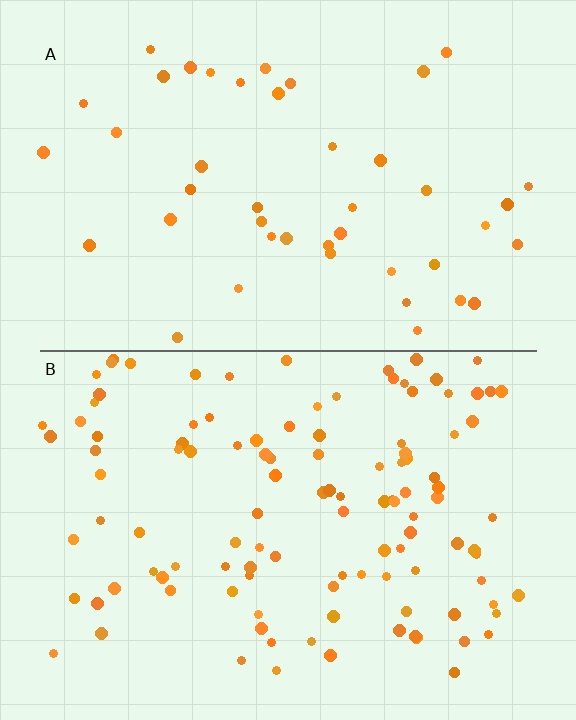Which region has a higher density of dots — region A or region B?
B (the bottom).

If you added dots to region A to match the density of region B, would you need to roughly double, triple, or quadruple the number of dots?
Approximately triple.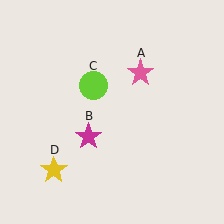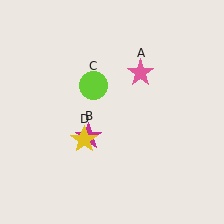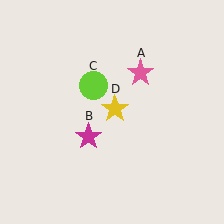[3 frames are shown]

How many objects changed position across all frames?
1 object changed position: yellow star (object D).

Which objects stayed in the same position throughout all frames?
Pink star (object A) and magenta star (object B) and lime circle (object C) remained stationary.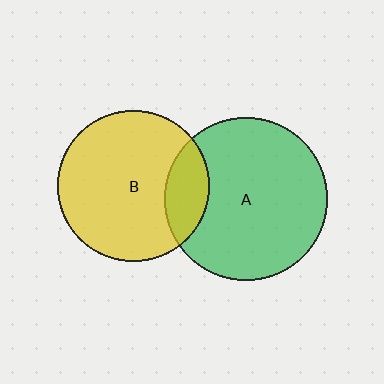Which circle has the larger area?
Circle A (green).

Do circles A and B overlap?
Yes.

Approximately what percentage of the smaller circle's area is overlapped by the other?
Approximately 20%.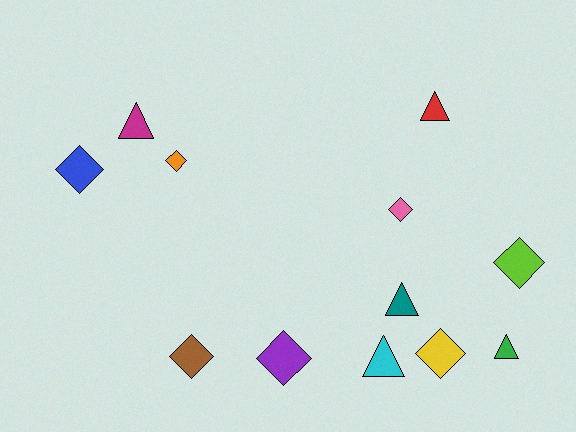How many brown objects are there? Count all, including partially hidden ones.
There is 1 brown object.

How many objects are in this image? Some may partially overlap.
There are 12 objects.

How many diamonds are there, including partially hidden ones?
There are 7 diamonds.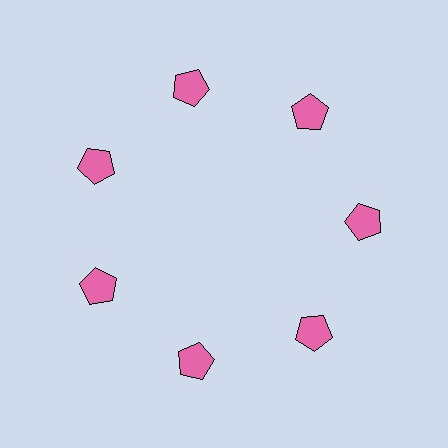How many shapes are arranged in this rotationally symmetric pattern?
There are 7 shapes, arranged in 7 groups of 1.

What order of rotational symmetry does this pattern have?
This pattern has 7-fold rotational symmetry.